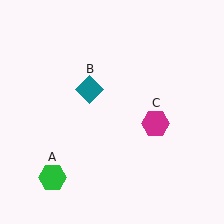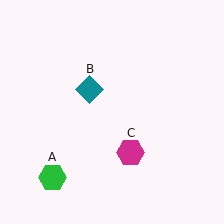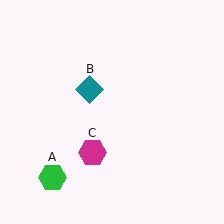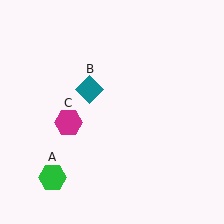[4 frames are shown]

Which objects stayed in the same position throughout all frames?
Green hexagon (object A) and teal diamond (object B) remained stationary.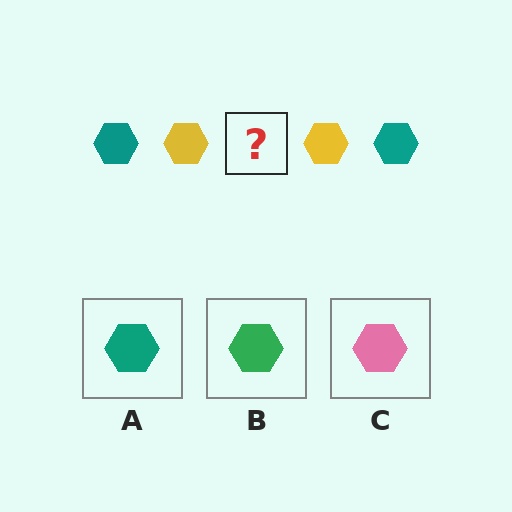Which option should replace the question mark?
Option A.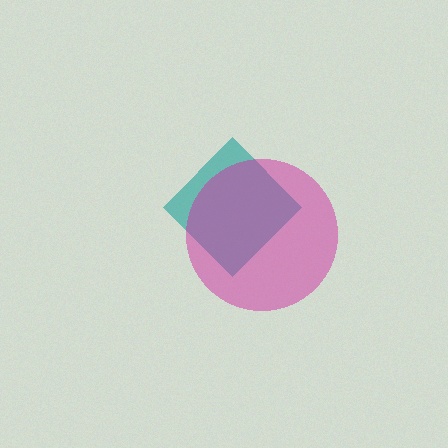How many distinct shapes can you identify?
There are 2 distinct shapes: a teal diamond, a magenta circle.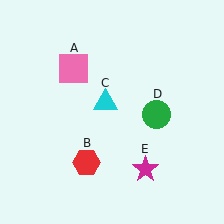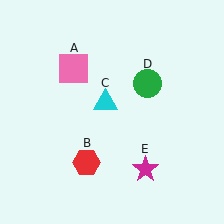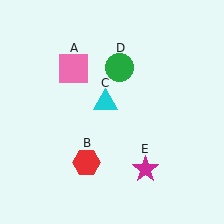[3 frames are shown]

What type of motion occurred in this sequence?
The green circle (object D) rotated counterclockwise around the center of the scene.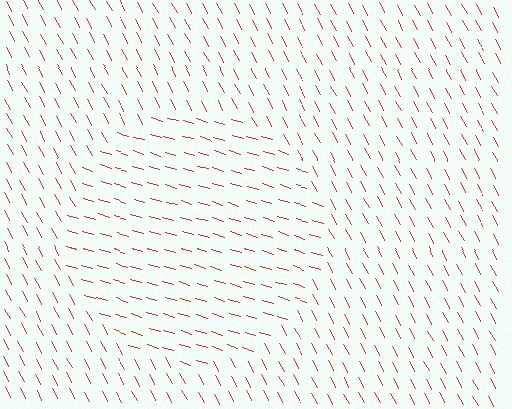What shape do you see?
I see a circle.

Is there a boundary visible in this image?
Yes, there is a texture boundary formed by a change in line orientation.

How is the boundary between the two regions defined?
The boundary is defined purely by a change in line orientation (approximately 45 degrees difference). All lines are the same color and thickness.